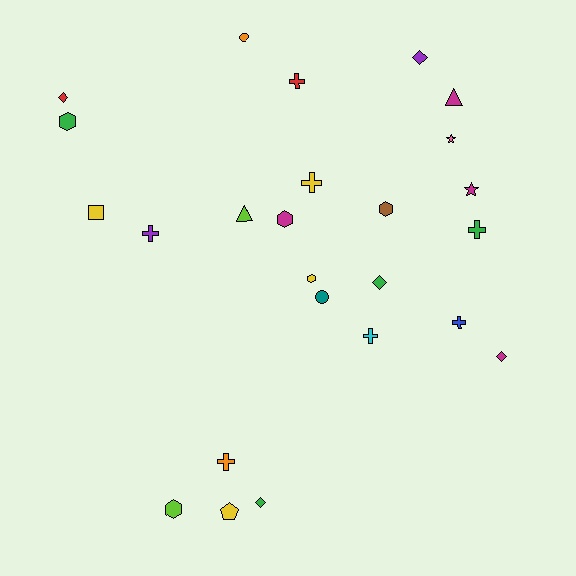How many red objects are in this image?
There are 2 red objects.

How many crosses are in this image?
There are 7 crosses.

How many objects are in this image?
There are 25 objects.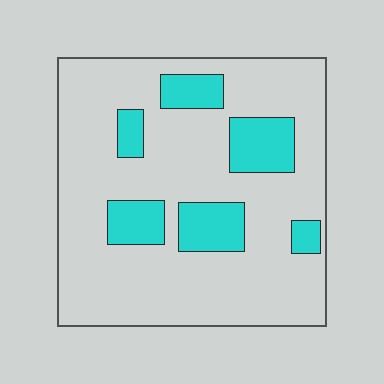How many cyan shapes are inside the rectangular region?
6.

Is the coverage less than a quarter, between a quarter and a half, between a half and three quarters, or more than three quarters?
Less than a quarter.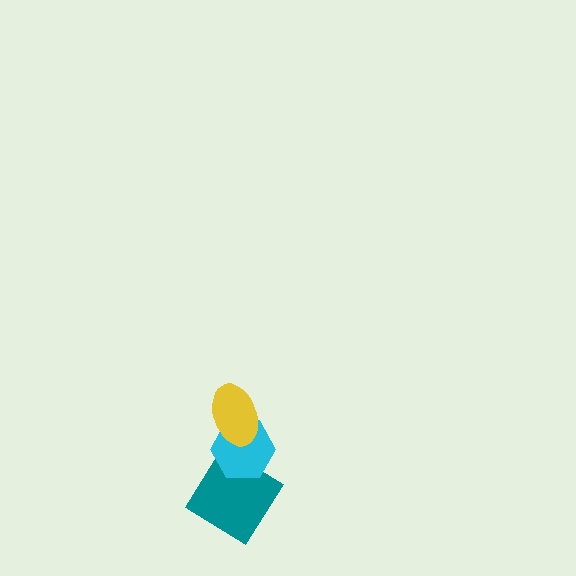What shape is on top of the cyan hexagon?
The yellow ellipse is on top of the cyan hexagon.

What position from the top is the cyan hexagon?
The cyan hexagon is 2nd from the top.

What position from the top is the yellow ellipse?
The yellow ellipse is 1st from the top.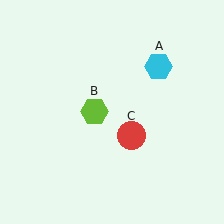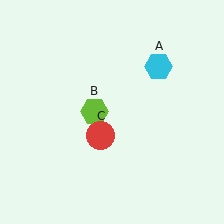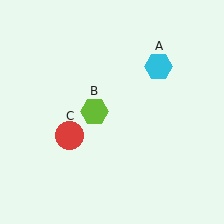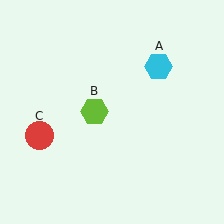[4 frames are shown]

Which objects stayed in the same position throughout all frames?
Cyan hexagon (object A) and lime hexagon (object B) remained stationary.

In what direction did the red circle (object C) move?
The red circle (object C) moved left.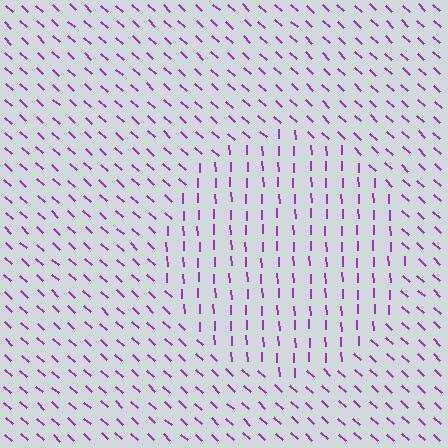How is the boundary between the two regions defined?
The boundary is defined purely by a change in line orientation (approximately 45 degrees difference). All lines are the same color and thickness.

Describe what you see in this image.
The image is filled with small purple line segments. A circle region in the image has lines oriented differently from the surrounding lines, creating a visible texture boundary.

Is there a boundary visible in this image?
Yes, there is a texture boundary formed by a change in line orientation.